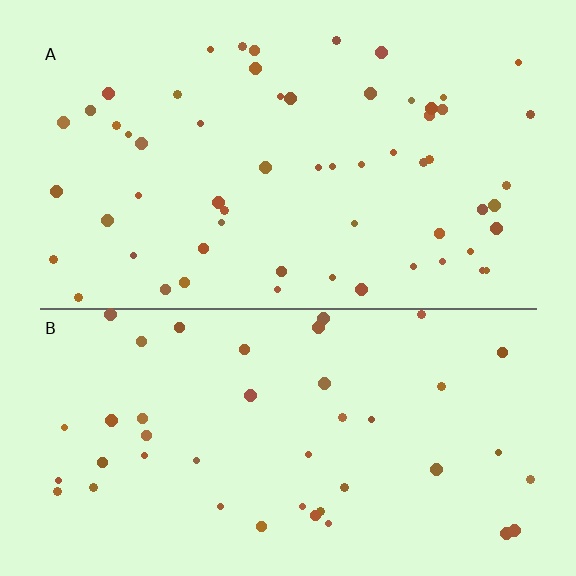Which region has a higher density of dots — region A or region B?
A (the top).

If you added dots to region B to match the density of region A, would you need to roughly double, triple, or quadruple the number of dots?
Approximately double.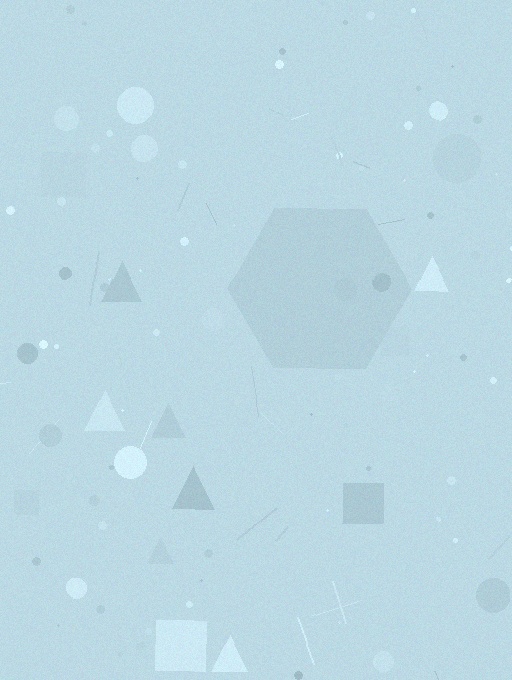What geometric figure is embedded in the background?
A hexagon is embedded in the background.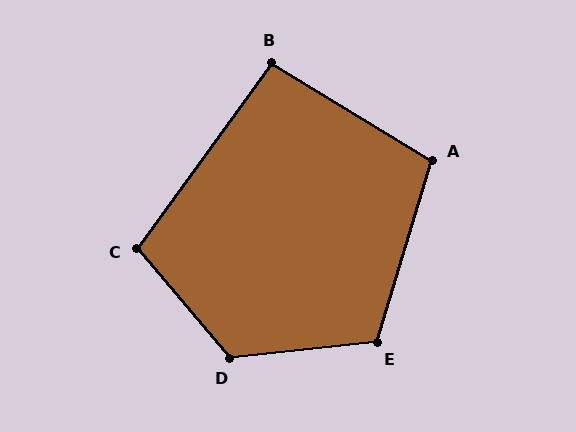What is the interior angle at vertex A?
Approximately 105 degrees (obtuse).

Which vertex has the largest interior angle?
D, at approximately 123 degrees.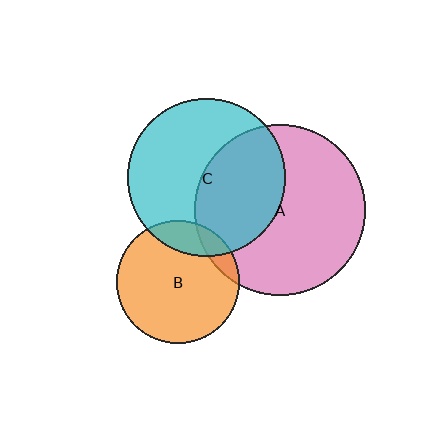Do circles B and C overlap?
Yes.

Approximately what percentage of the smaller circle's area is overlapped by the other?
Approximately 15%.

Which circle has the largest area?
Circle A (pink).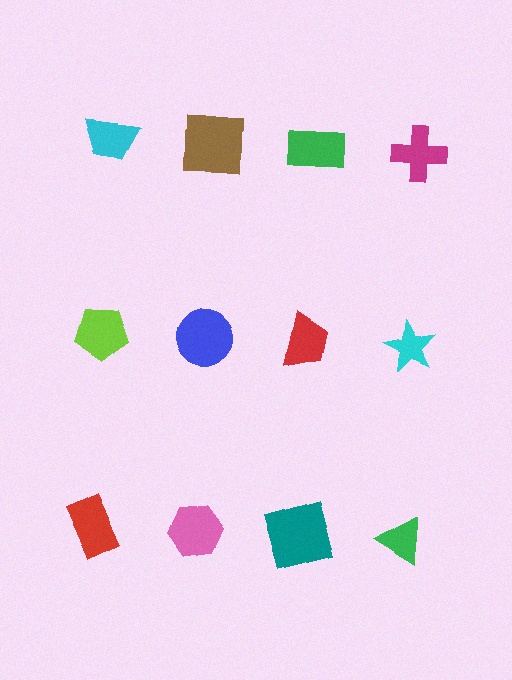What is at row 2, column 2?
A blue circle.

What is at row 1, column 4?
A magenta cross.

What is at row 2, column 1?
A lime pentagon.